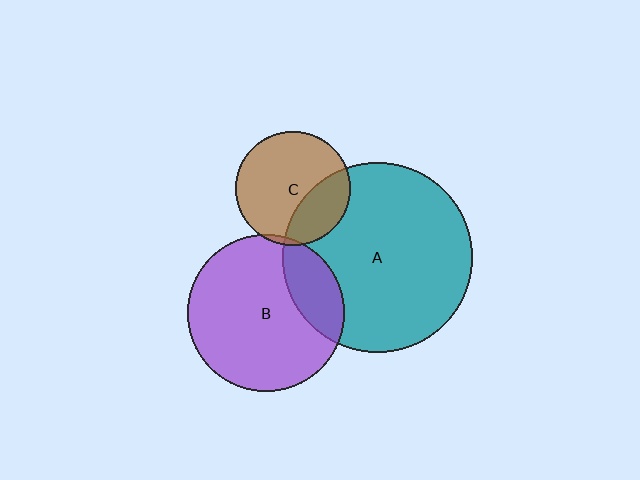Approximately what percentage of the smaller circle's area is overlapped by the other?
Approximately 5%.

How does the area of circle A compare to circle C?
Approximately 2.8 times.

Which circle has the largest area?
Circle A (teal).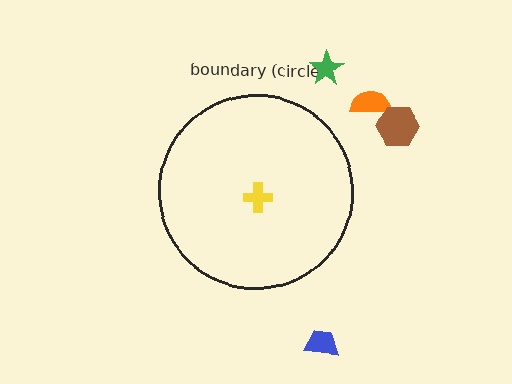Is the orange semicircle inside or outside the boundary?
Outside.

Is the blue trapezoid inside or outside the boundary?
Outside.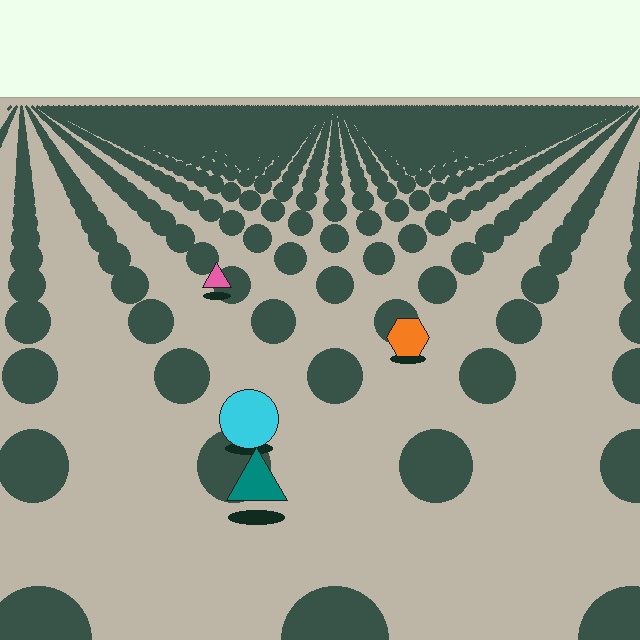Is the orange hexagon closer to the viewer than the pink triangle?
Yes. The orange hexagon is closer — you can tell from the texture gradient: the ground texture is coarser near it.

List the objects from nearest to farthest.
From nearest to farthest: the teal triangle, the cyan circle, the orange hexagon, the pink triangle.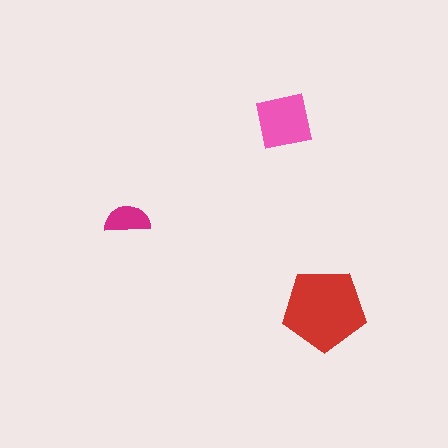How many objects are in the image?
There are 3 objects in the image.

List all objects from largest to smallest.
The red pentagon, the pink square, the magenta semicircle.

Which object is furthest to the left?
The magenta semicircle is leftmost.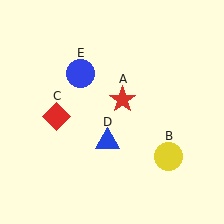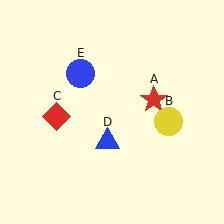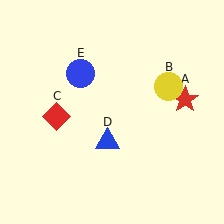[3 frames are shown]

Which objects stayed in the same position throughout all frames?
Red diamond (object C) and blue triangle (object D) and blue circle (object E) remained stationary.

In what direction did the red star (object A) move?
The red star (object A) moved right.